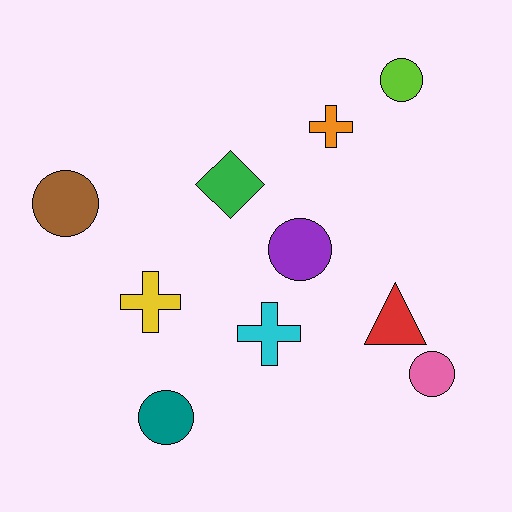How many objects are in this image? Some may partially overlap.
There are 10 objects.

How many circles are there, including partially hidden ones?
There are 5 circles.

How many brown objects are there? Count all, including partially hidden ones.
There is 1 brown object.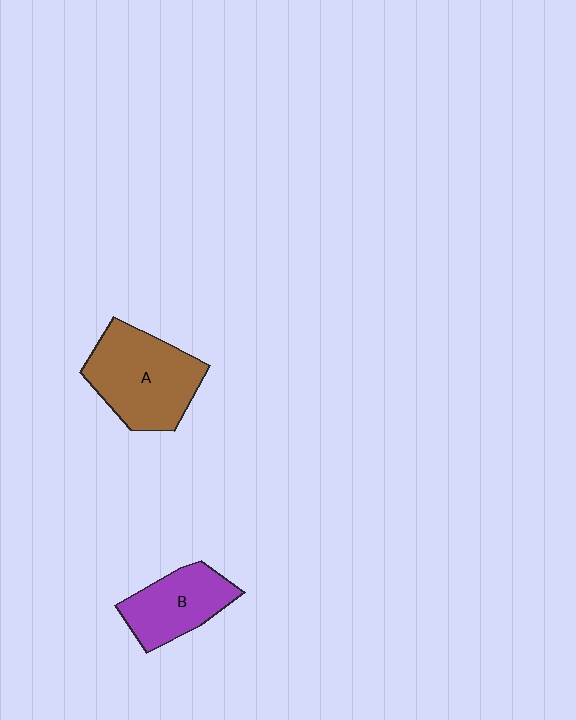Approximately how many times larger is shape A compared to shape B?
Approximately 1.5 times.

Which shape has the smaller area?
Shape B (purple).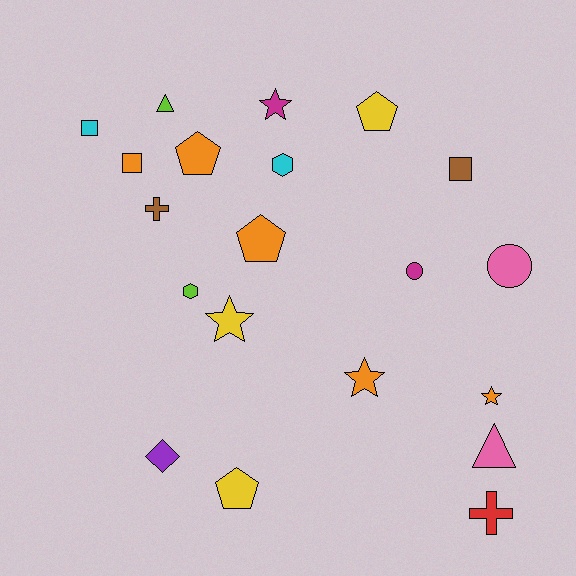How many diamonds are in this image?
There is 1 diamond.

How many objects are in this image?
There are 20 objects.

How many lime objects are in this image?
There are 2 lime objects.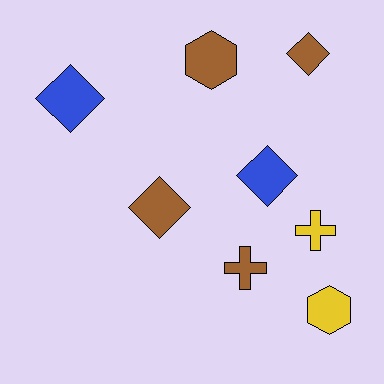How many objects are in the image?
There are 8 objects.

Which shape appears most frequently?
Diamond, with 4 objects.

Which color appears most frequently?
Brown, with 4 objects.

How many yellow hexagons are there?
There is 1 yellow hexagon.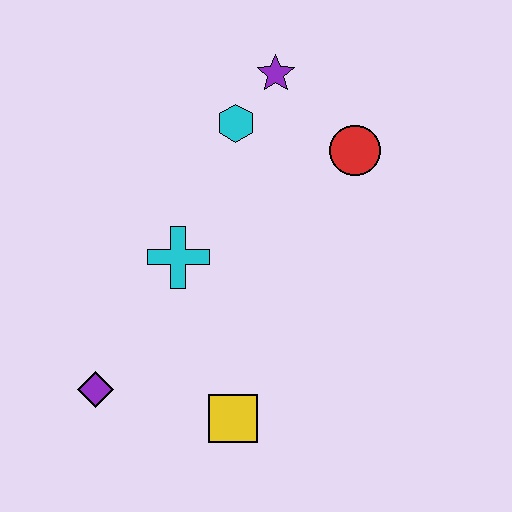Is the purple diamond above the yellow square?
Yes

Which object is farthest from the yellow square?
The purple star is farthest from the yellow square.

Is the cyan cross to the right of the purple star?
No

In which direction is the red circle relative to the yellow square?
The red circle is above the yellow square.